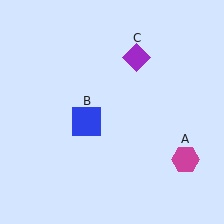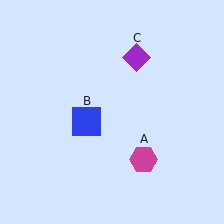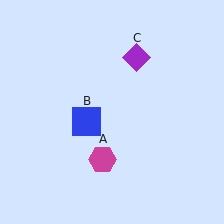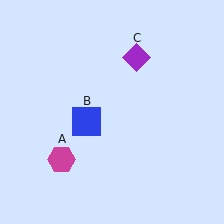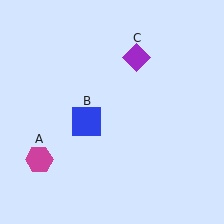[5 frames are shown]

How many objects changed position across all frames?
1 object changed position: magenta hexagon (object A).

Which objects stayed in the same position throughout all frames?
Blue square (object B) and purple diamond (object C) remained stationary.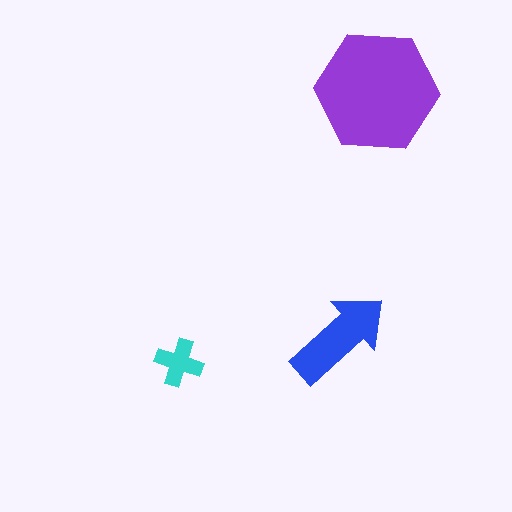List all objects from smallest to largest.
The cyan cross, the blue arrow, the purple hexagon.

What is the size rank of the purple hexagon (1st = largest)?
1st.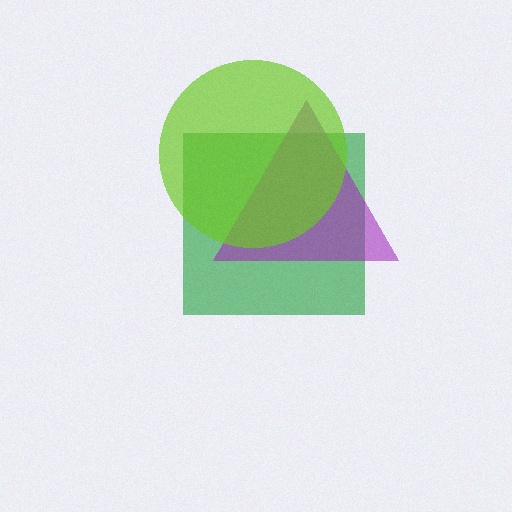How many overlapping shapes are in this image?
There are 3 overlapping shapes in the image.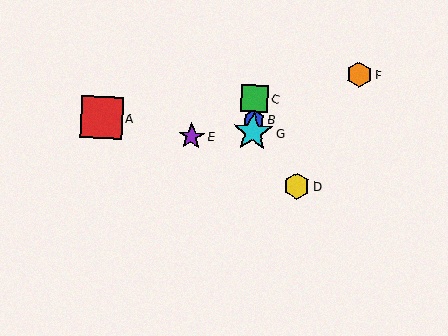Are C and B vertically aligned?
Yes, both are at x≈255.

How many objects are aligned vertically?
3 objects (B, C, G) are aligned vertically.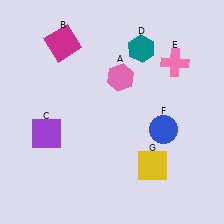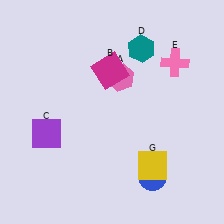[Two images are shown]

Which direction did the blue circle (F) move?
The blue circle (F) moved down.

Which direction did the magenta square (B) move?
The magenta square (B) moved right.